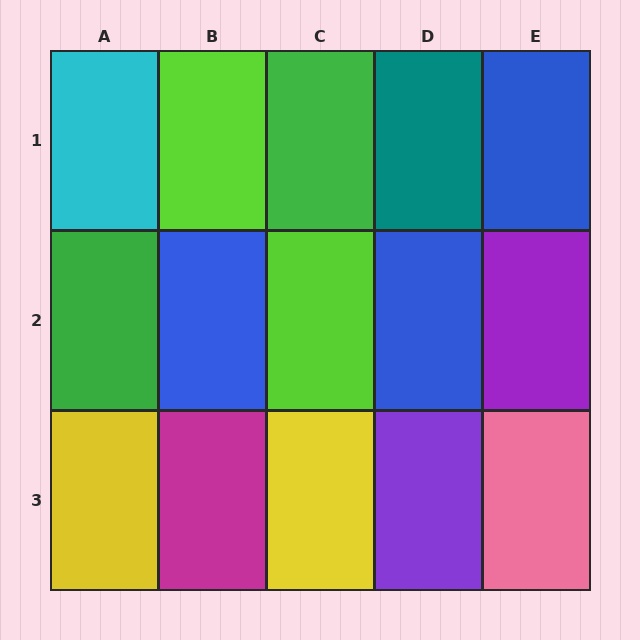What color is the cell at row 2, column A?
Green.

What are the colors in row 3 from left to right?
Yellow, magenta, yellow, purple, pink.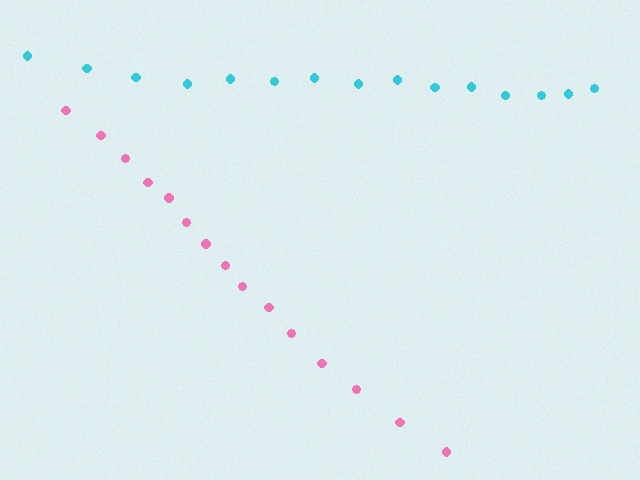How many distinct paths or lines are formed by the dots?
There are 2 distinct paths.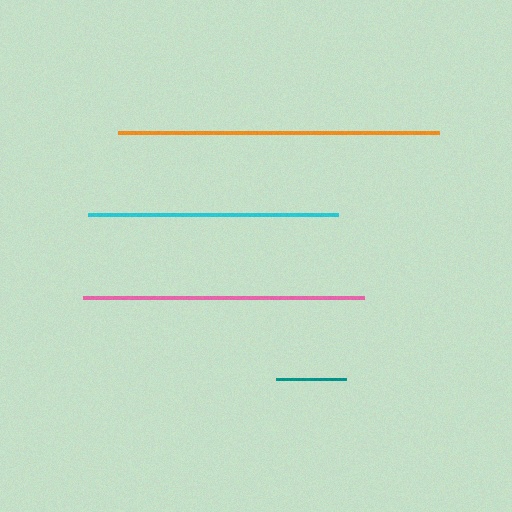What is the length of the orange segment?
The orange segment is approximately 320 pixels long.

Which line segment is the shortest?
The teal line is the shortest at approximately 70 pixels.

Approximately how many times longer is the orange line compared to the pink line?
The orange line is approximately 1.1 times the length of the pink line.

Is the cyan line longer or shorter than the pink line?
The pink line is longer than the cyan line.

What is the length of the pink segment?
The pink segment is approximately 282 pixels long.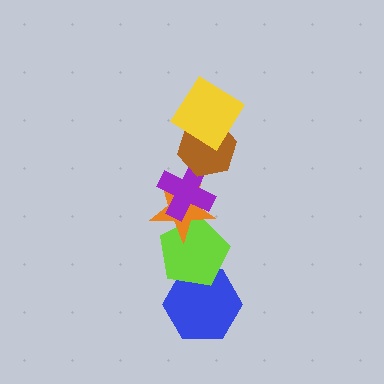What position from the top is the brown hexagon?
The brown hexagon is 2nd from the top.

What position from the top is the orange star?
The orange star is 4th from the top.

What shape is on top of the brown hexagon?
The yellow diamond is on top of the brown hexagon.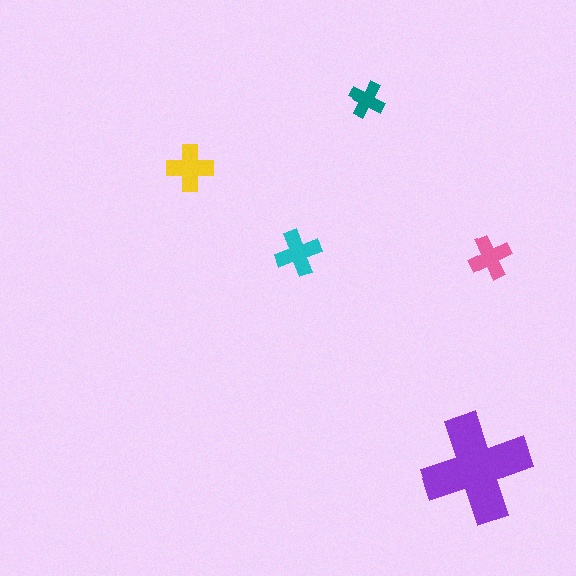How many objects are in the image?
There are 5 objects in the image.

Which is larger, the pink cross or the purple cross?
The purple one.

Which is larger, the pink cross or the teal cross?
The pink one.